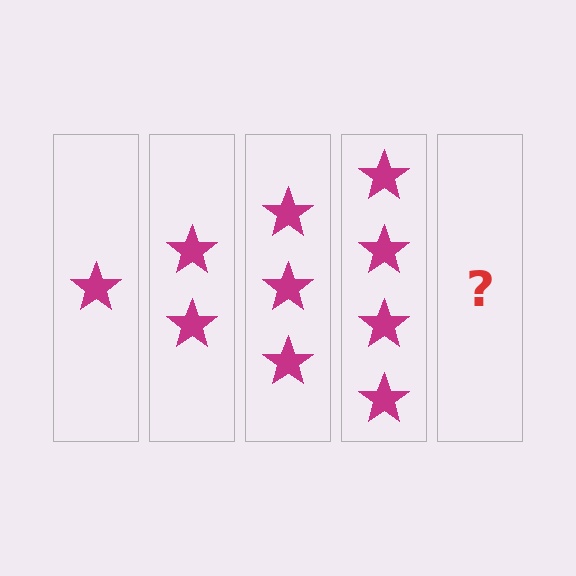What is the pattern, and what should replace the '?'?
The pattern is that each step adds one more star. The '?' should be 5 stars.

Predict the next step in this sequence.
The next step is 5 stars.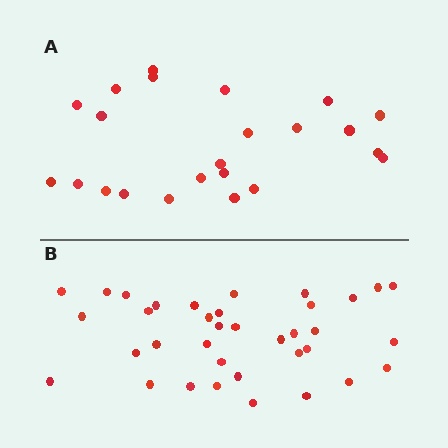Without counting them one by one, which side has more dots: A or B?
Region B (the bottom region) has more dots.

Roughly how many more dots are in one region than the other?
Region B has approximately 15 more dots than region A.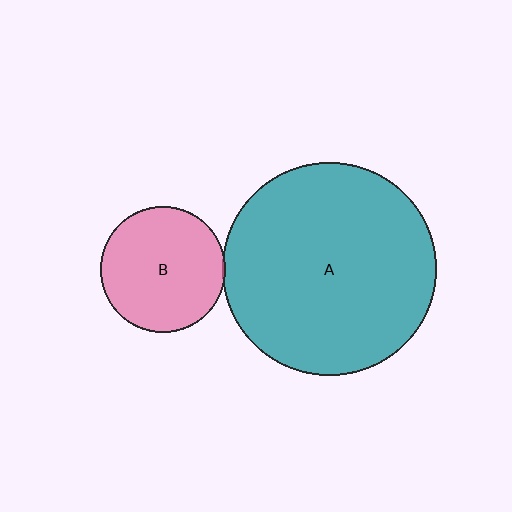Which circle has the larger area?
Circle A (teal).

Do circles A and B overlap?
Yes.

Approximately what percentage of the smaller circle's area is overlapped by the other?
Approximately 5%.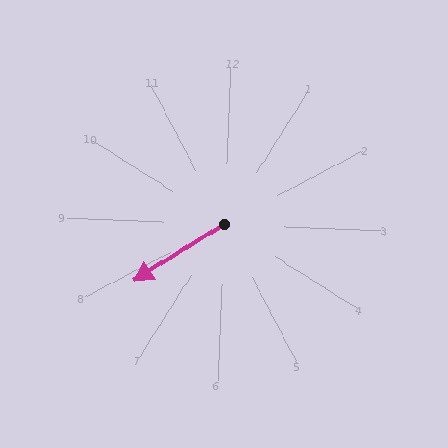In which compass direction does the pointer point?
Southwest.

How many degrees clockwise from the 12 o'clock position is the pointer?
Approximately 235 degrees.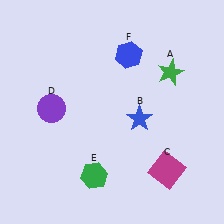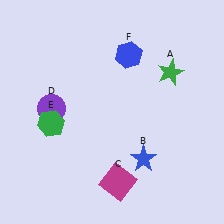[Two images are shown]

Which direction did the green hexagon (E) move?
The green hexagon (E) moved up.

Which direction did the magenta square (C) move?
The magenta square (C) moved left.